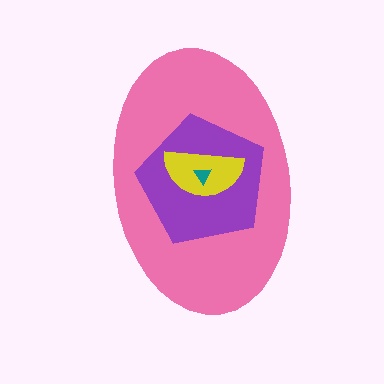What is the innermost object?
The teal triangle.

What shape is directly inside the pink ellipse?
The purple pentagon.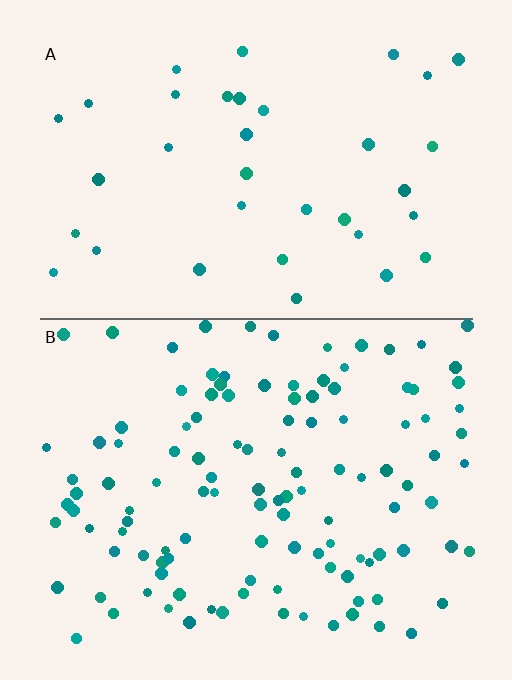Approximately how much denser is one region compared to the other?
Approximately 3.3× — region B over region A.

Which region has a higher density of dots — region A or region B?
B (the bottom).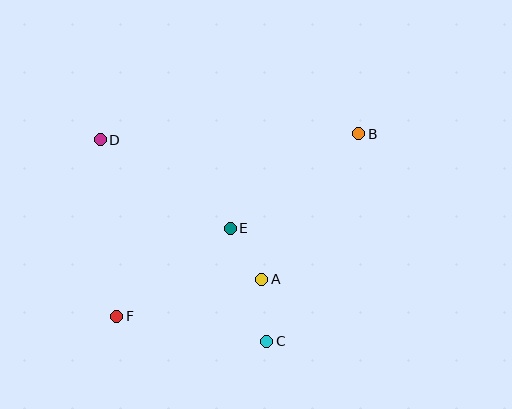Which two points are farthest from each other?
Points B and F are farthest from each other.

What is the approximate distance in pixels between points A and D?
The distance between A and D is approximately 214 pixels.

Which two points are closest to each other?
Points A and E are closest to each other.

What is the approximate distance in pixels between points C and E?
The distance between C and E is approximately 119 pixels.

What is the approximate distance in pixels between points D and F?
The distance between D and F is approximately 178 pixels.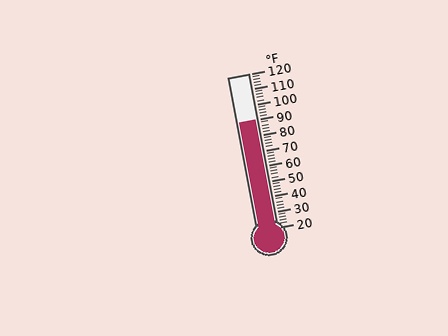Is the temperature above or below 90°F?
The temperature is at 90°F.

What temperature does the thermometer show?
The thermometer shows approximately 90°F.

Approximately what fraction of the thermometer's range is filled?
The thermometer is filled to approximately 70% of its range.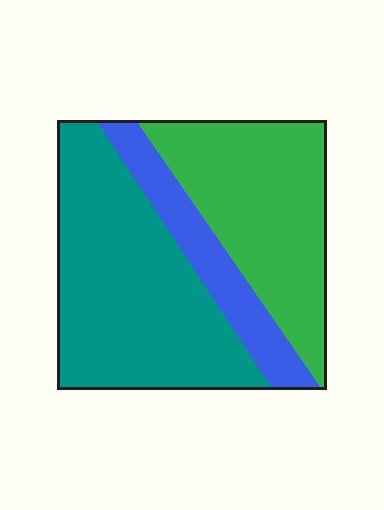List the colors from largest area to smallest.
From largest to smallest: teal, green, blue.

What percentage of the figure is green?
Green covers around 35% of the figure.